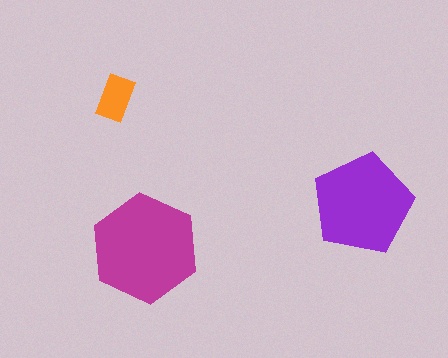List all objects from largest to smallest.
The magenta hexagon, the purple pentagon, the orange rectangle.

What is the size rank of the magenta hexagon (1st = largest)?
1st.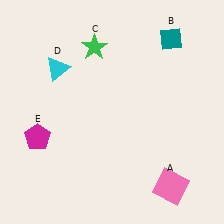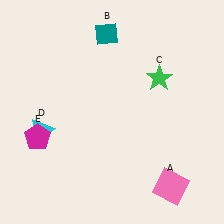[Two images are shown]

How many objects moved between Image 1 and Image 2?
3 objects moved between the two images.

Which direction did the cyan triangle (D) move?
The cyan triangle (D) moved down.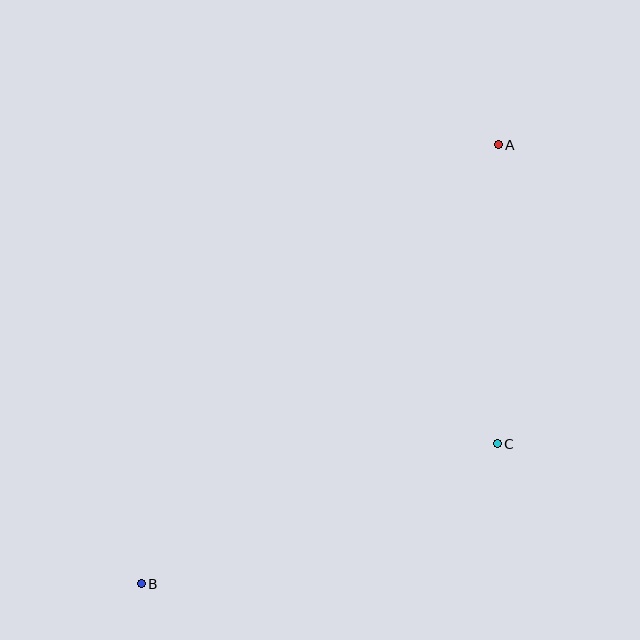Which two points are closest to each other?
Points A and C are closest to each other.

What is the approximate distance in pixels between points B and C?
The distance between B and C is approximately 383 pixels.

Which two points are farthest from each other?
Points A and B are farthest from each other.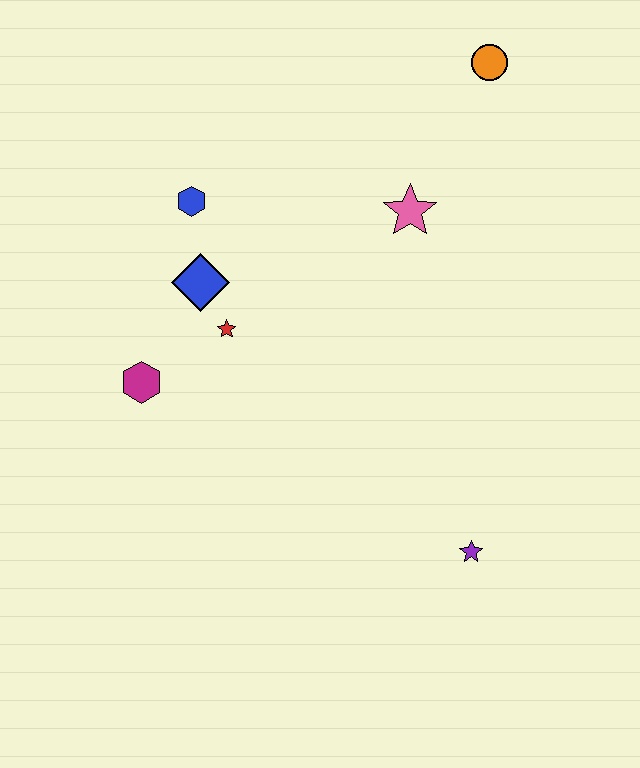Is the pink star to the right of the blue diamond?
Yes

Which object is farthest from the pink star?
The purple star is farthest from the pink star.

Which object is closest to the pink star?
The orange circle is closest to the pink star.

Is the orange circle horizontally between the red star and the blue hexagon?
No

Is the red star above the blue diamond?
No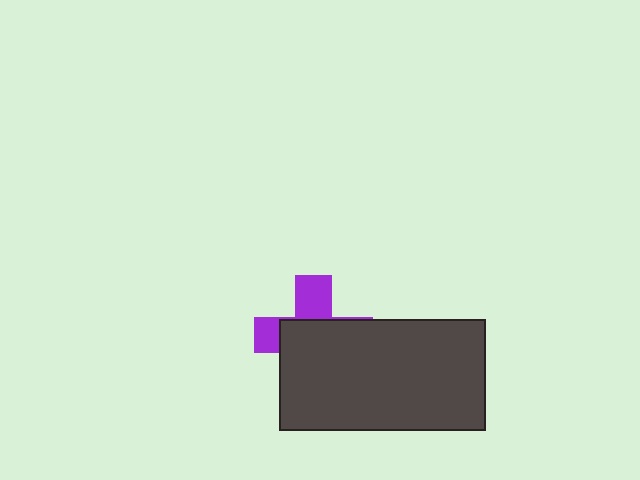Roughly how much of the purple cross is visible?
A small part of it is visible (roughly 36%).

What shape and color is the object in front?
The object in front is a dark gray rectangle.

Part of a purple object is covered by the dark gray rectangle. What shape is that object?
It is a cross.